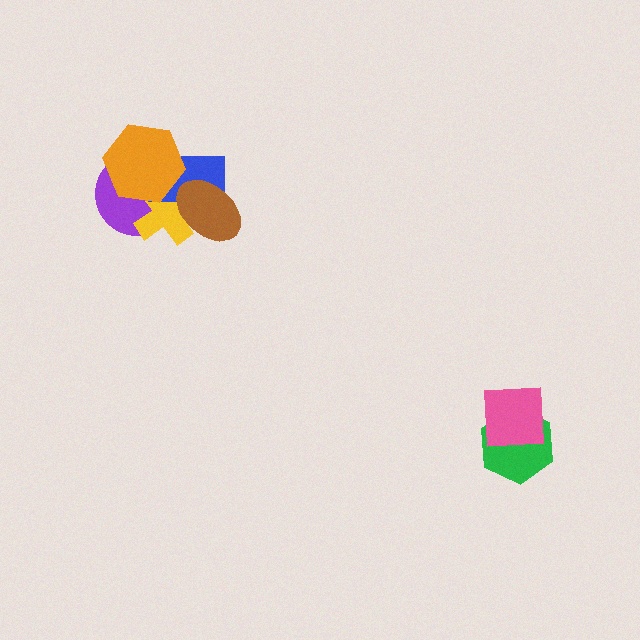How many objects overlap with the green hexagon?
1 object overlaps with the green hexagon.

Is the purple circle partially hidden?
Yes, it is partially covered by another shape.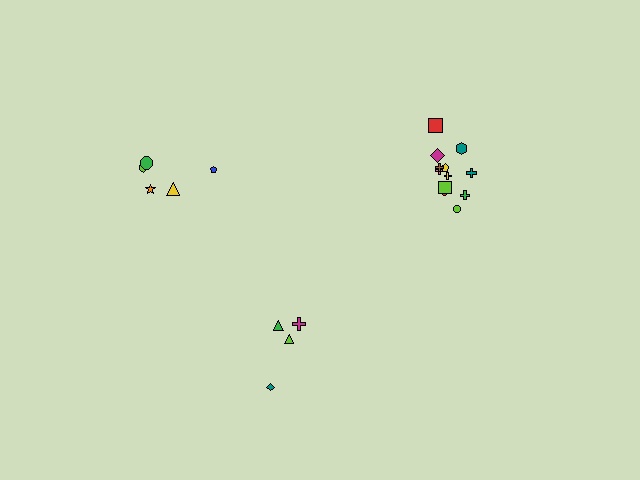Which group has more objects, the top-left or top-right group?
The top-right group.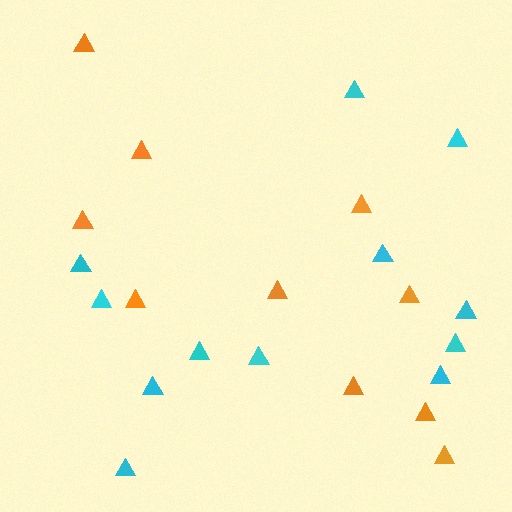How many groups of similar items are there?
There are 2 groups: one group of orange triangles (10) and one group of cyan triangles (12).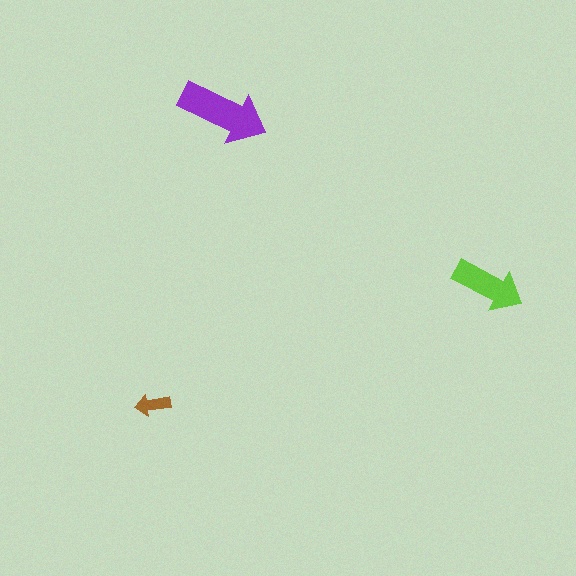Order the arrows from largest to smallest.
the purple one, the lime one, the brown one.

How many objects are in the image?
There are 3 objects in the image.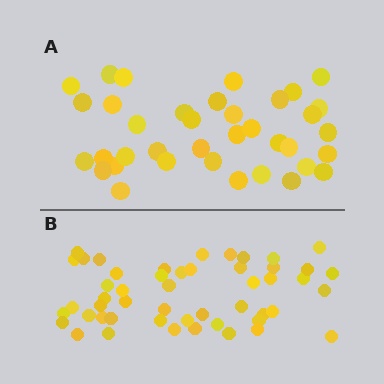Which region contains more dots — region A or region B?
Region B (the bottom region) has more dots.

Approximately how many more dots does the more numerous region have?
Region B has approximately 15 more dots than region A.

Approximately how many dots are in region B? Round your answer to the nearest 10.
About 50 dots.